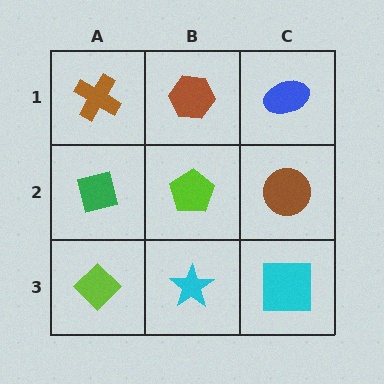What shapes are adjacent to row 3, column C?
A brown circle (row 2, column C), a cyan star (row 3, column B).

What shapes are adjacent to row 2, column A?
A brown cross (row 1, column A), a lime diamond (row 3, column A), a lime pentagon (row 2, column B).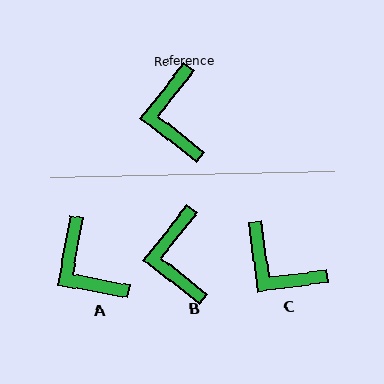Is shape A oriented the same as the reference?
No, it is off by about 28 degrees.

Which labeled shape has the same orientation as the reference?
B.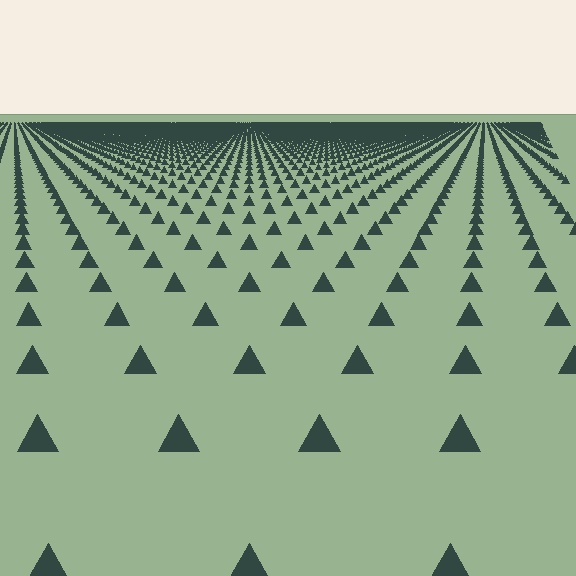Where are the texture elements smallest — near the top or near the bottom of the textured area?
Near the top.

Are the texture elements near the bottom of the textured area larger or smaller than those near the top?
Larger. Near the bottom, elements are closer to the viewer and appear at a bigger on-screen size.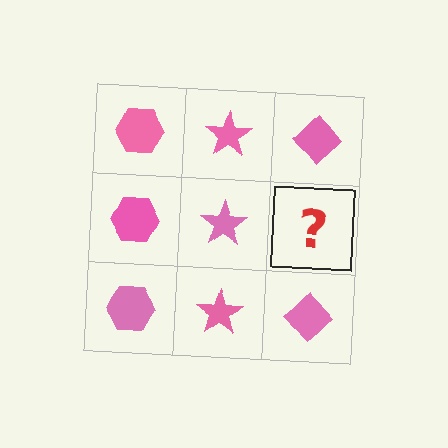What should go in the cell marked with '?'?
The missing cell should contain a pink diamond.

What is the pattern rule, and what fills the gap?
The rule is that each column has a consistent shape. The gap should be filled with a pink diamond.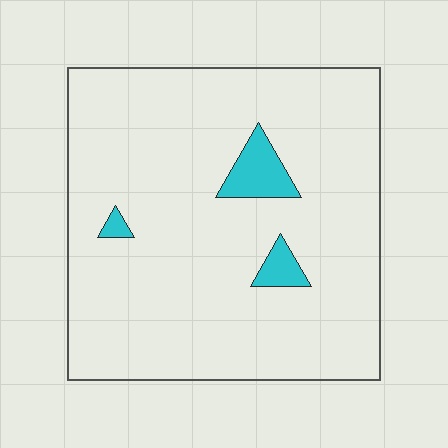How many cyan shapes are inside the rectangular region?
3.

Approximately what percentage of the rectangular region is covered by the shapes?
Approximately 5%.